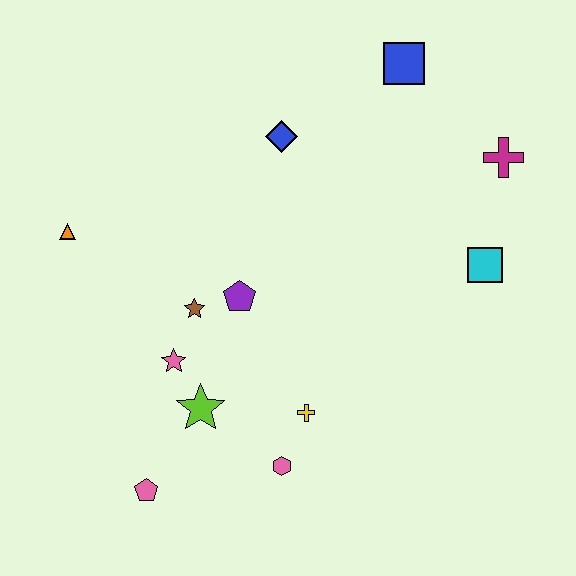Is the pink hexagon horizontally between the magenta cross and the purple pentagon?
Yes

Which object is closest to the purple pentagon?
The brown star is closest to the purple pentagon.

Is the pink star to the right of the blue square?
No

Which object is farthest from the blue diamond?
The pink pentagon is farthest from the blue diamond.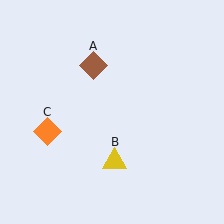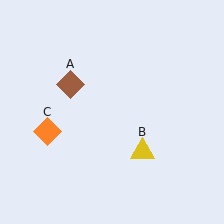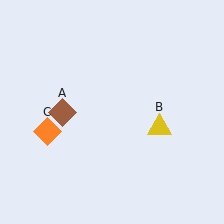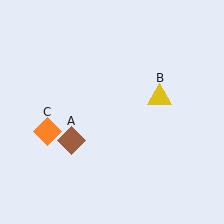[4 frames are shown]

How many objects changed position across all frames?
2 objects changed position: brown diamond (object A), yellow triangle (object B).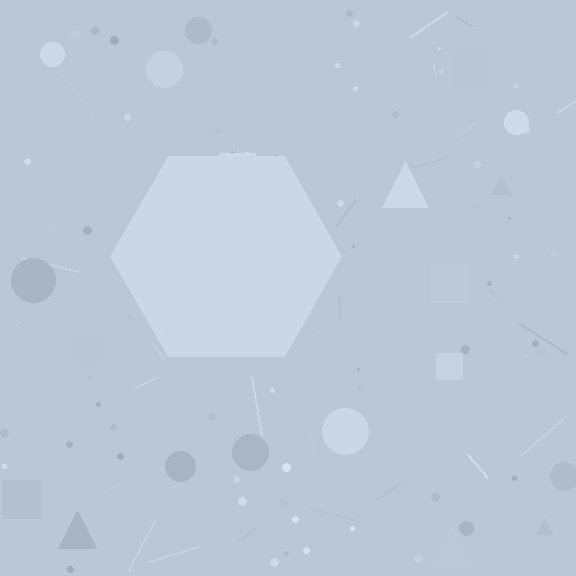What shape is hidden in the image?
A hexagon is hidden in the image.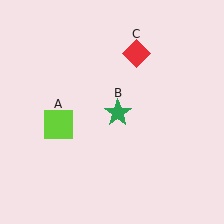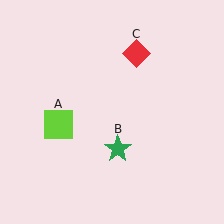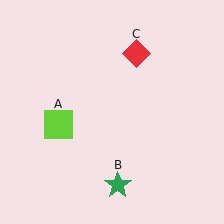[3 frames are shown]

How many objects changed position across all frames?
1 object changed position: green star (object B).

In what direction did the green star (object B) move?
The green star (object B) moved down.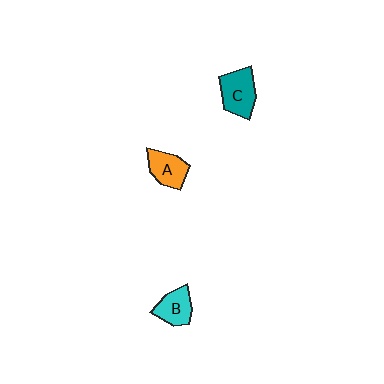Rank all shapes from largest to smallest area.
From largest to smallest: C (teal), A (orange), B (cyan).